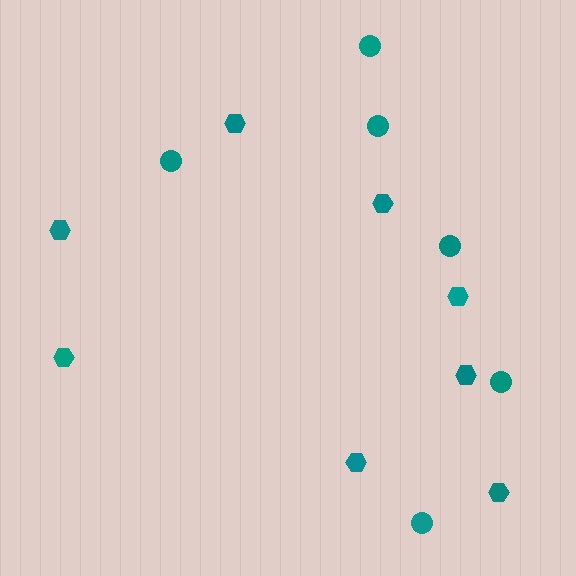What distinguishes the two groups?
There are 2 groups: one group of hexagons (8) and one group of circles (6).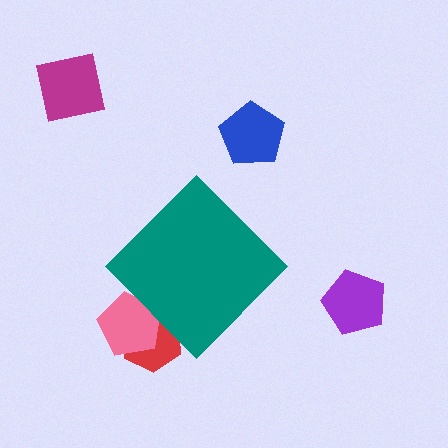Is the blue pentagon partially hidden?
No, the blue pentagon is fully visible.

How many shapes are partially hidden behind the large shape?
2 shapes are partially hidden.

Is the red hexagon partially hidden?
Yes, the red hexagon is partially hidden behind the teal diamond.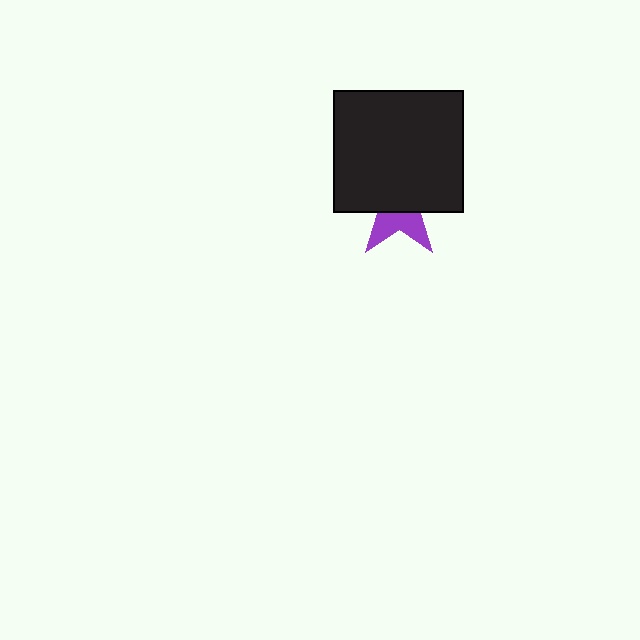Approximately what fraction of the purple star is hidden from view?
Roughly 64% of the purple star is hidden behind the black rectangle.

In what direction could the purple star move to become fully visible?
The purple star could move down. That would shift it out from behind the black rectangle entirely.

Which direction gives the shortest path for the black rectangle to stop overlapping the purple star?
Moving up gives the shortest separation.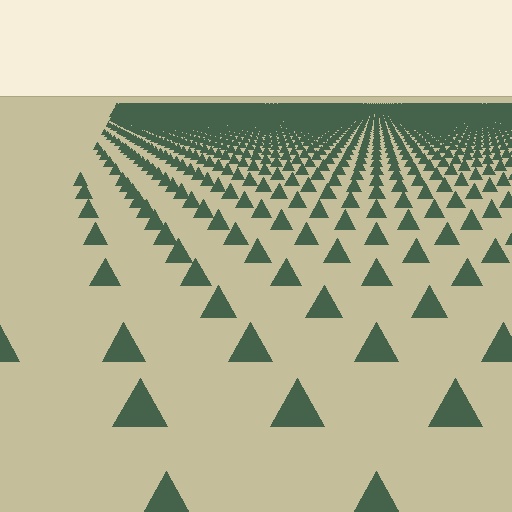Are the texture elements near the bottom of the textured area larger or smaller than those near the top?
Larger. Near the bottom, elements are closer to the viewer and appear at a bigger on-screen size.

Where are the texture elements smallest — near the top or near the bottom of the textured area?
Near the top.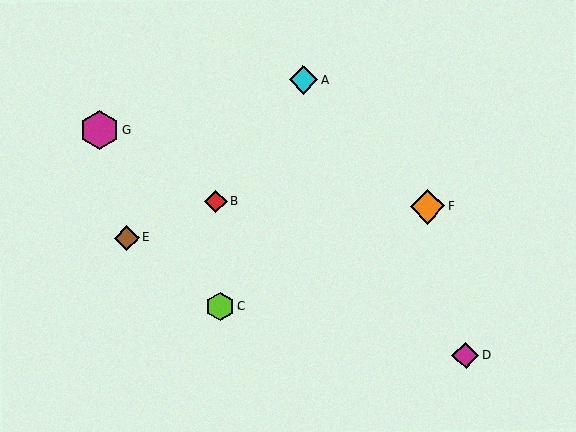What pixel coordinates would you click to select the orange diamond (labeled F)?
Click at (428, 206) to select the orange diamond F.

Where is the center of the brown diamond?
The center of the brown diamond is at (127, 238).